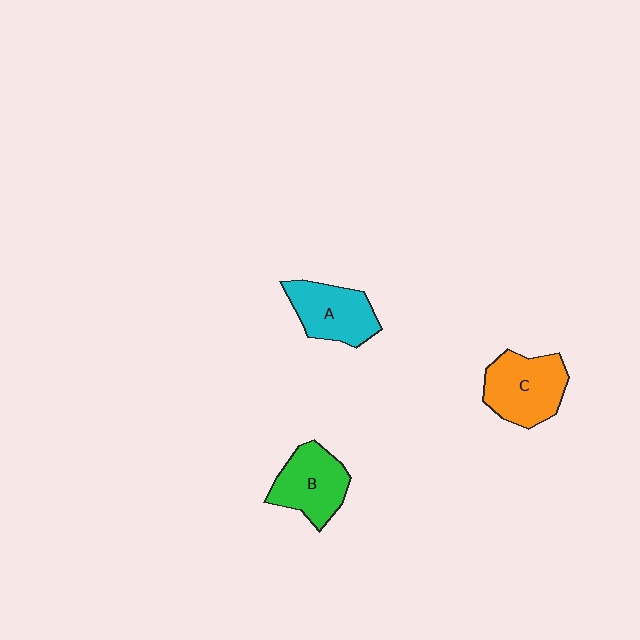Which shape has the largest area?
Shape C (orange).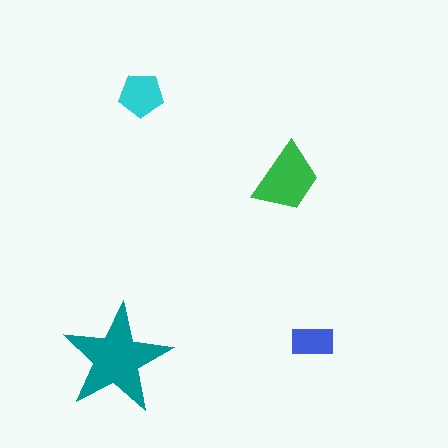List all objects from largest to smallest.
The teal star, the green trapezoid, the cyan pentagon, the blue rectangle.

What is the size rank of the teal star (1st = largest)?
1st.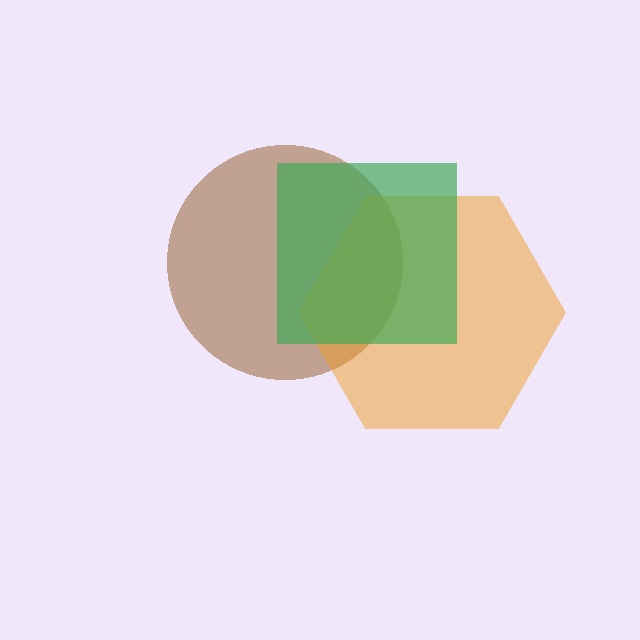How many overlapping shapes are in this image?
There are 3 overlapping shapes in the image.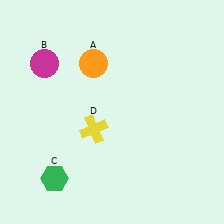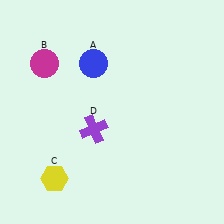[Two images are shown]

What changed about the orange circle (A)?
In Image 1, A is orange. In Image 2, it changed to blue.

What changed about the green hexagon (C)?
In Image 1, C is green. In Image 2, it changed to yellow.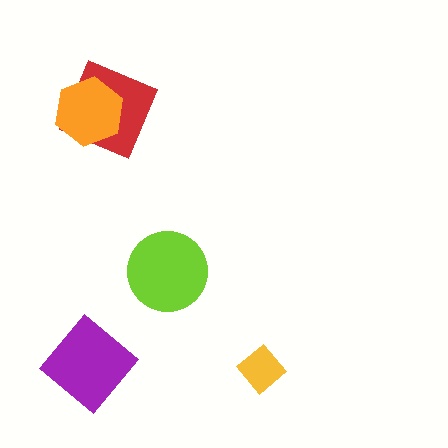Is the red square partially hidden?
Yes, it is partially covered by another shape.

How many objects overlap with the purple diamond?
0 objects overlap with the purple diamond.